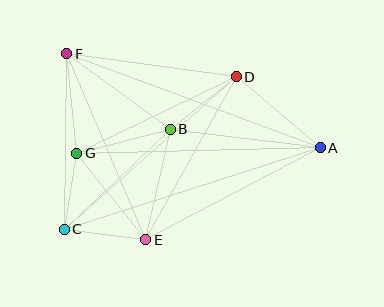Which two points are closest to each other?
Points C and G are closest to each other.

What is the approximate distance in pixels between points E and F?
The distance between E and F is approximately 202 pixels.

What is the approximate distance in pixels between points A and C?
The distance between A and C is approximately 269 pixels.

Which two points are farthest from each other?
Points A and F are farthest from each other.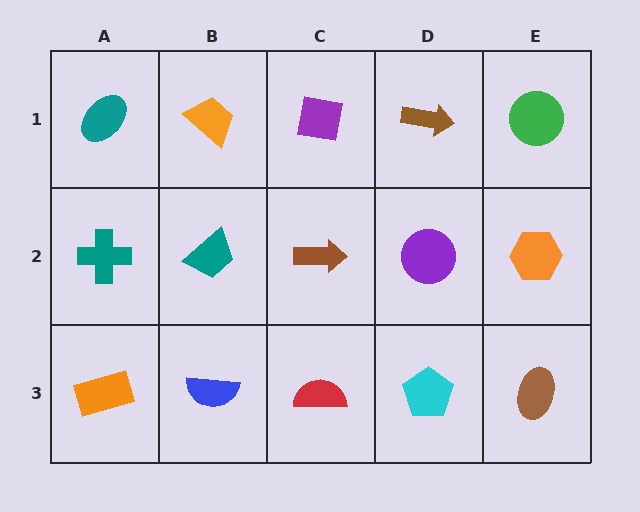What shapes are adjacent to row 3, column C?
A brown arrow (row 2, column C), a blue semicircle (row 3, column B), a cyan pentagon (row 3, column D).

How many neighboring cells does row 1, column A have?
2.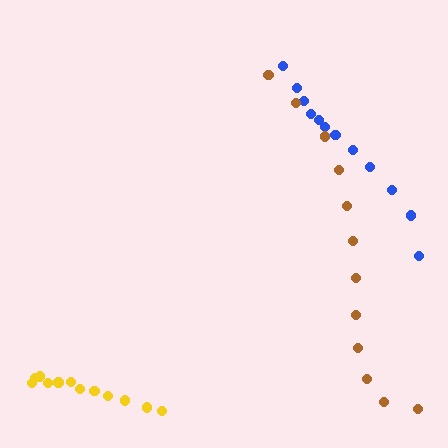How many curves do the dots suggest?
There are 3 distinct paths.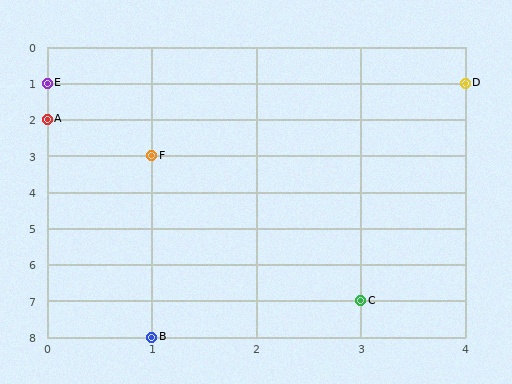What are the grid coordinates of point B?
Point B is at grid coordinates (1, 8).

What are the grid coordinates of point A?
Point A is at grid coordinates (0, 2).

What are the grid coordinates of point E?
Point E is at grid coordinates (0, 1).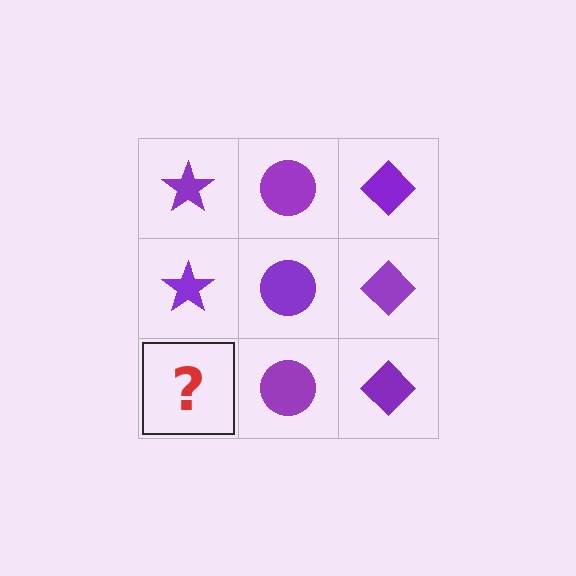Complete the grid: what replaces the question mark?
The question mark should be replaced with a purple star.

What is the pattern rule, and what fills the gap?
The rule is that each column has a consistent shape. The gap should be filled with a purple star.